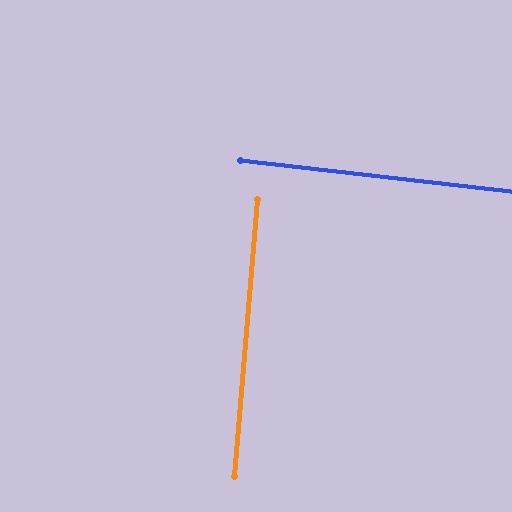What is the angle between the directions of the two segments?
Approximately 88 degrees.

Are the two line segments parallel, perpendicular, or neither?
Perpendicular — they meet at approximately 88°.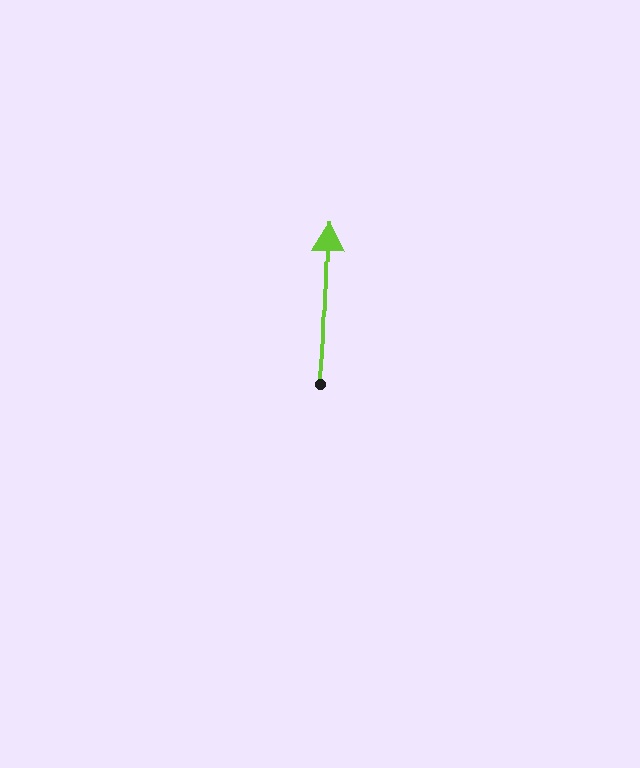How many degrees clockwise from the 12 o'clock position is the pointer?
Approximately 2 degrees.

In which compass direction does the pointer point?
North.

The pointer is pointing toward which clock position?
Roughly 12 o'clock.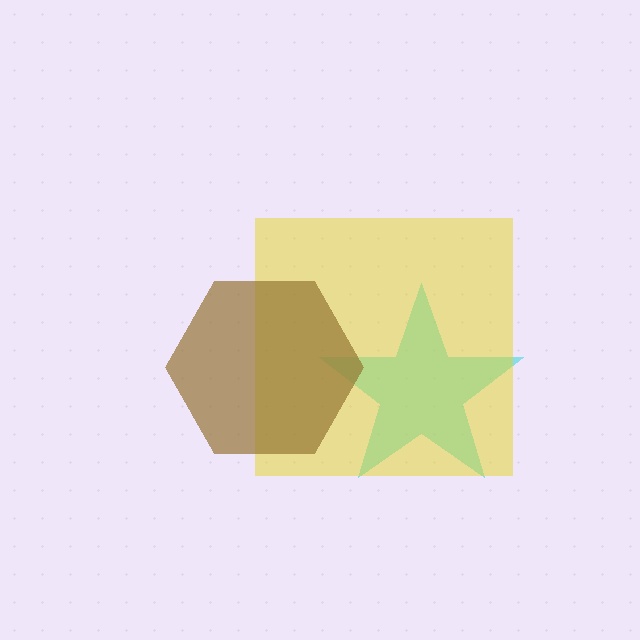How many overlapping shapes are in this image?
There are 3 overlapping shapes in the image.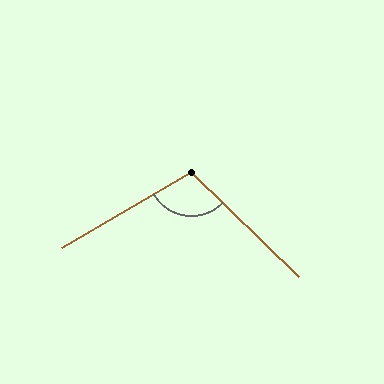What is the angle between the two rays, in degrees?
Approximately 106 degrees.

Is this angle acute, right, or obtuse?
It is obtuse.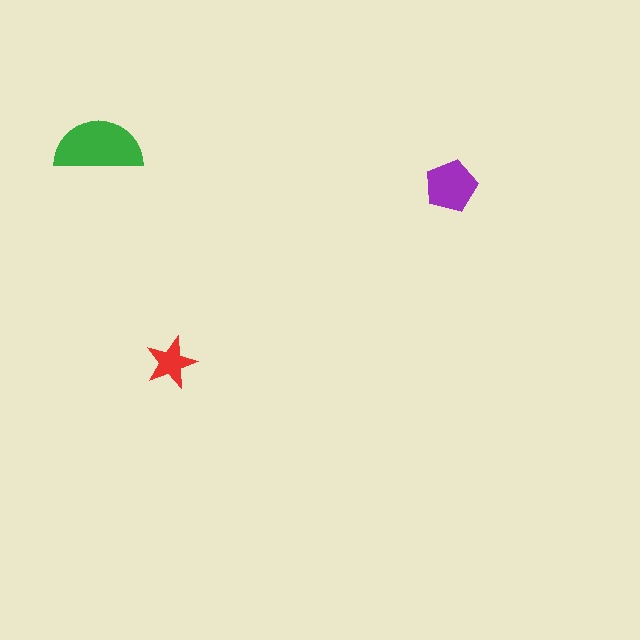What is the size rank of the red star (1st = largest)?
3rd.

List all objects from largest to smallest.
The green semicircle, the purple pentagon, the red star.